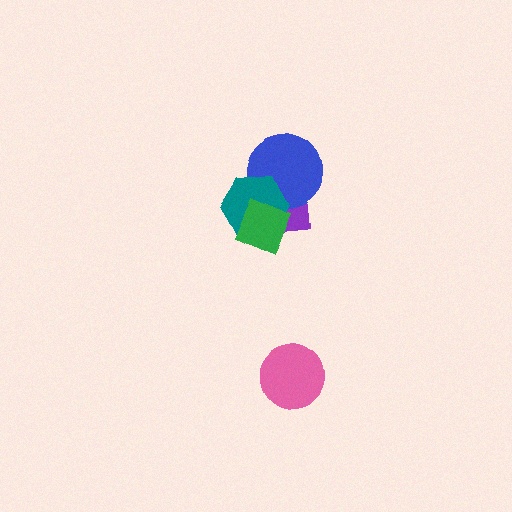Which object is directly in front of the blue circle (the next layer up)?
The teal hexagon is directly in front of the blue circle.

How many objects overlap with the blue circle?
3 objects overlap with the blue circle.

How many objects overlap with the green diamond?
3 objects overlap with the green diamond.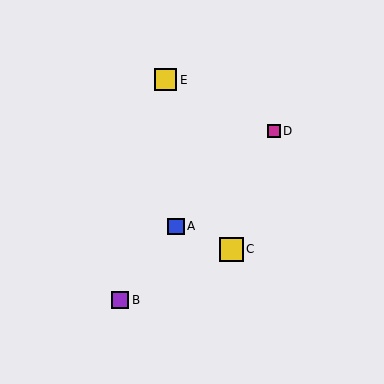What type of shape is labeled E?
Shape E is a yellow square.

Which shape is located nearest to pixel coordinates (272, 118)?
The magenta square (labeled D) at (274, 131) is nearest to that location.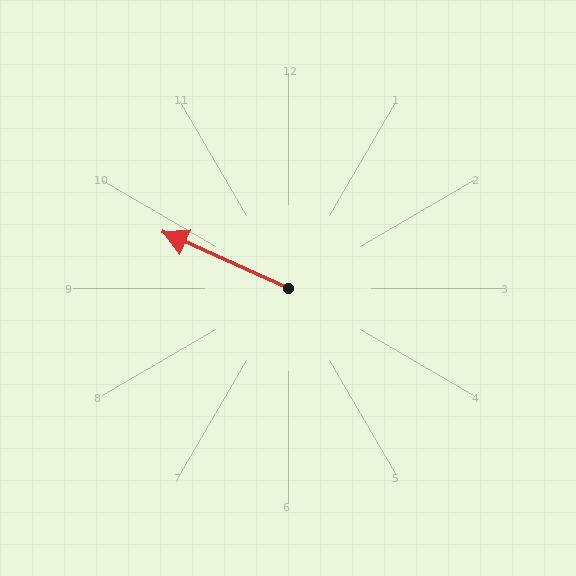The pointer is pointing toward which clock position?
Roughly 10 o'clock.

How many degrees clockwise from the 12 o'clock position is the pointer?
Approximately 294 degrees.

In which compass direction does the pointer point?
Northwest.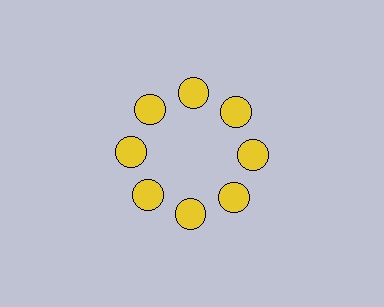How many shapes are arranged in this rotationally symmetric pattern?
There are 8 shapes, arranged in 8 groups of 1.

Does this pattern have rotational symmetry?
Yes, this pattern has 8-fold rotational symmetry. It looks the same after rotating 45 degrees around the center.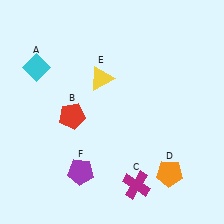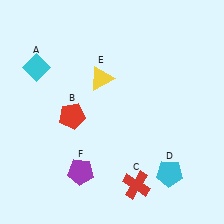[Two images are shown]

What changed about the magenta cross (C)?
In Image 1, C is magenta. In Image 2, it changed to red.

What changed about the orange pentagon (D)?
In Image 1, D is orange. In Image 2, it changed to cyan.